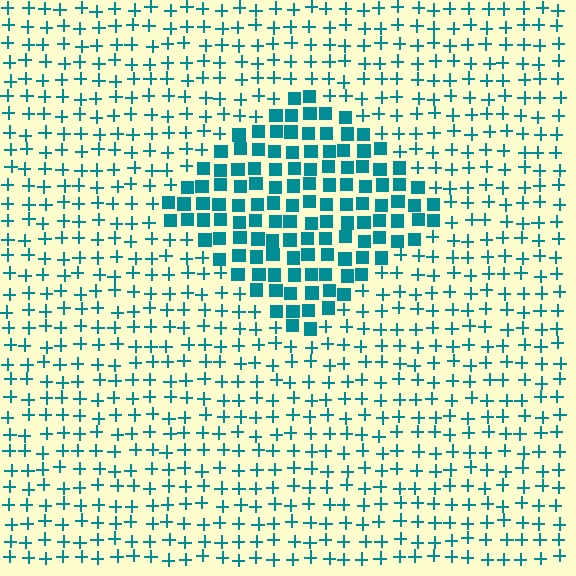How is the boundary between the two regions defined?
The boundary is defined by a change in element shape: squares inside vs. plus signs outside. All elements share the same color and spacing.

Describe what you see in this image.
The image is filled with small teal elements arranged in a uniform grid. A diamond-shaped region contains squares, while the surrounding area contains plus signs. The boundary is defined purely by the change in element shape.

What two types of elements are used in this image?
The image uses squares inside the diamond region and plus signs outside it.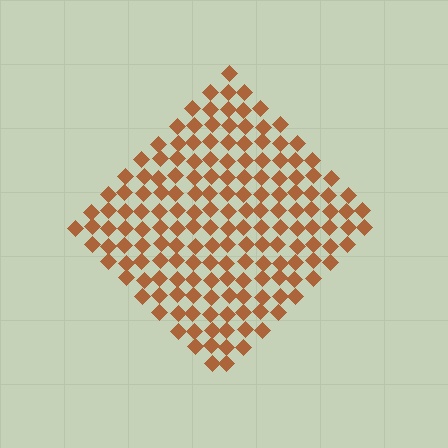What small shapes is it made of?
It is made of small diamonds.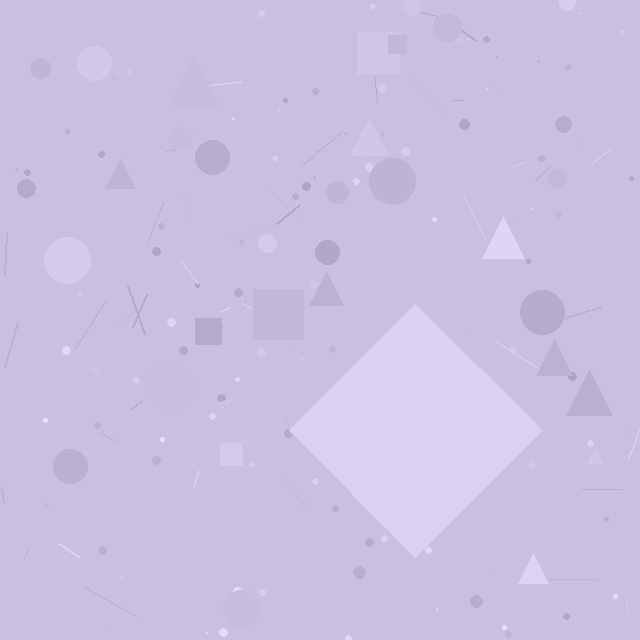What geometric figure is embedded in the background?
A diamond is embedded in the background.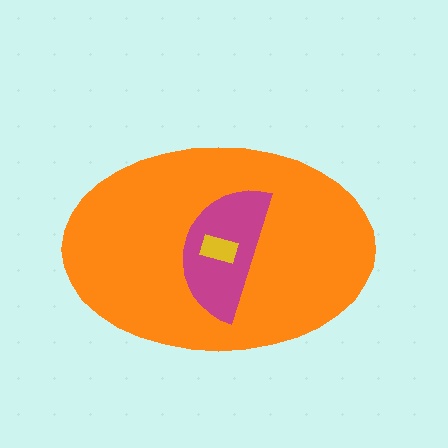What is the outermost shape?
The orange ellipse.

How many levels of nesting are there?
3.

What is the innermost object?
The yellow rectangle.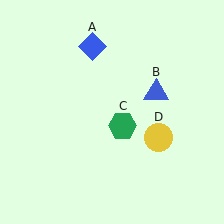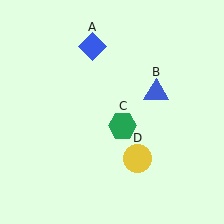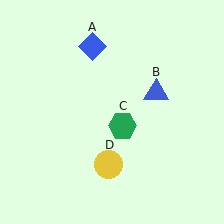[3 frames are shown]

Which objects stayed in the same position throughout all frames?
Blue diamond (object A) and blue triangle (object B) and green hexagon (object C) remained stationary.